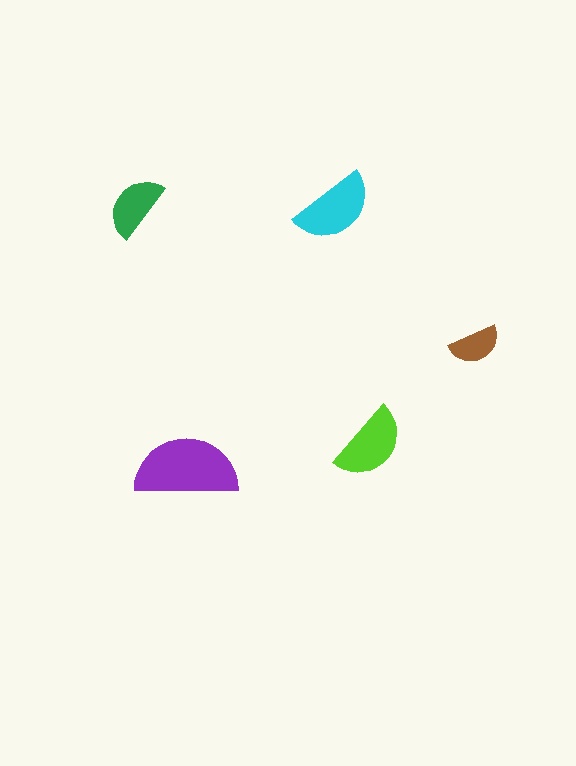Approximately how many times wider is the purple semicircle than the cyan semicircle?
About 1.5 times wider.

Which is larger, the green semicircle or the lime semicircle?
The lime one.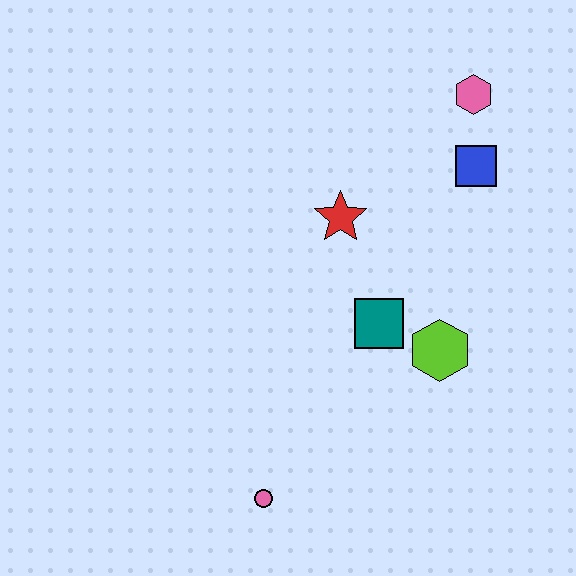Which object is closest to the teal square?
The lime hexagon is closest to the teal square.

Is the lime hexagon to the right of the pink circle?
Yes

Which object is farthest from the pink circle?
The pink hexagon is farthest from the pink circle.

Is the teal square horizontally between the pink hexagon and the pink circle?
Yes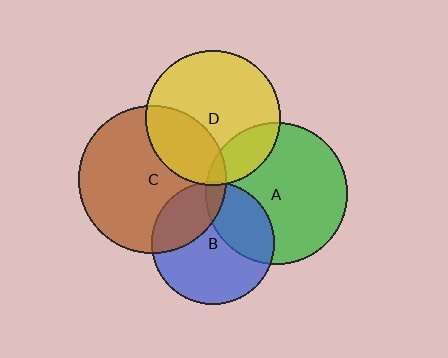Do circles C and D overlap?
Yes.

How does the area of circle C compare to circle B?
Approximately 1.4 times.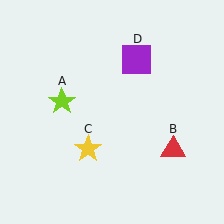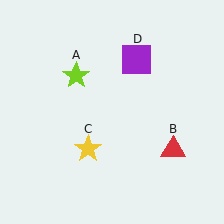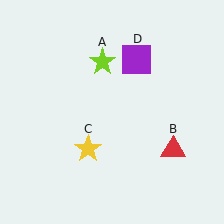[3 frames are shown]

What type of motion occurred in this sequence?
The lime star (object A) rotated clockwise around the center of the scene.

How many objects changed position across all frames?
1 object changed position: lime star (object A).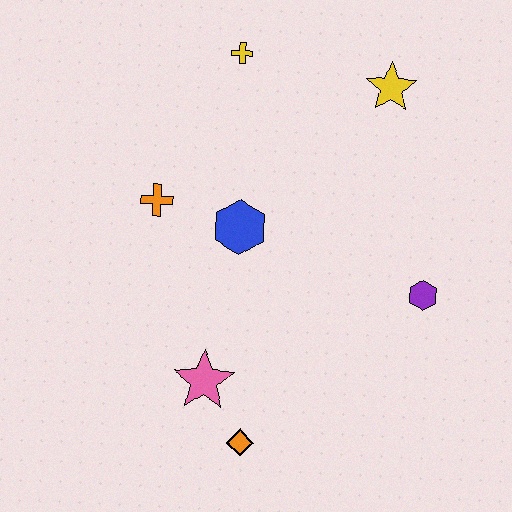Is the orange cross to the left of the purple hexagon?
Yes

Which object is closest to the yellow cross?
The yellow star is closest to the yellow cross.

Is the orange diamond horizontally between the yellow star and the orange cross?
Yes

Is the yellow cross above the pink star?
Yes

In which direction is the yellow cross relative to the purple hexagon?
The yellow cross is above the purple hexagon.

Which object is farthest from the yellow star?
The orange diamond is farthest from the yellow star.